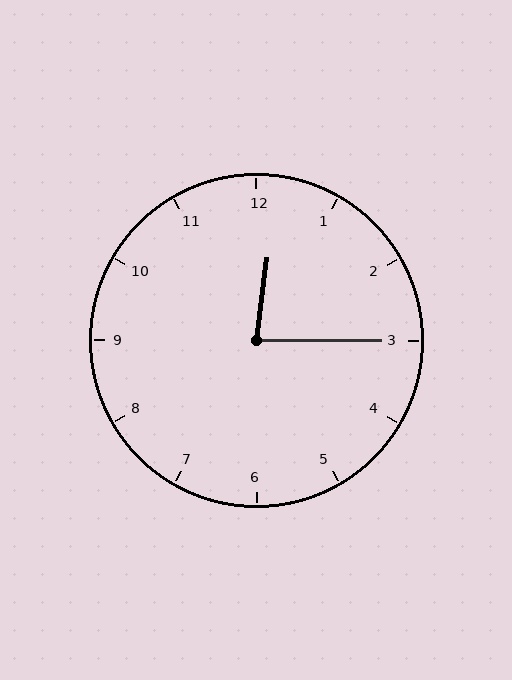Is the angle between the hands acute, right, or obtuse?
It is acute.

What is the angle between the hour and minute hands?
Approximately 82 degrees.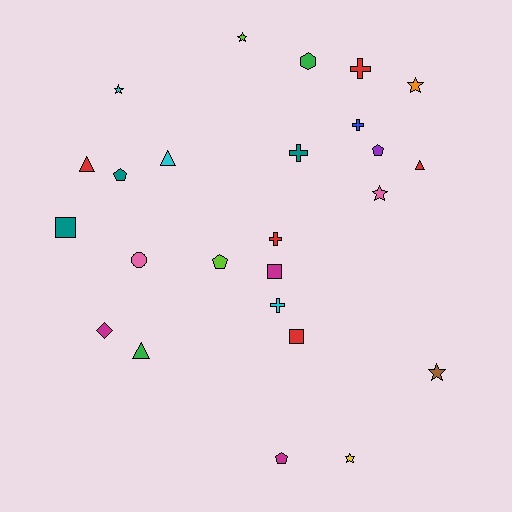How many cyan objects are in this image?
There are 3 cyan objects.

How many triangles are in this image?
There are 4 triangles.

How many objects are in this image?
There are 25 objects.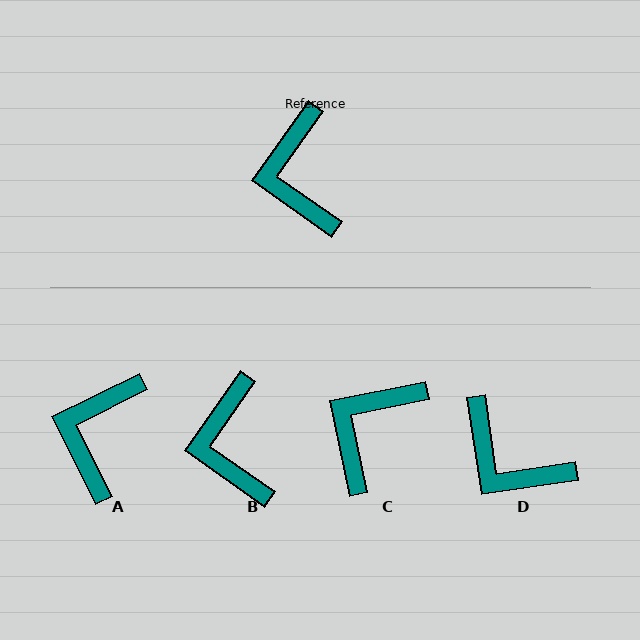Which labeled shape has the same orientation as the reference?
B.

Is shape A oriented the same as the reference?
No, it is off by about 28 degrees.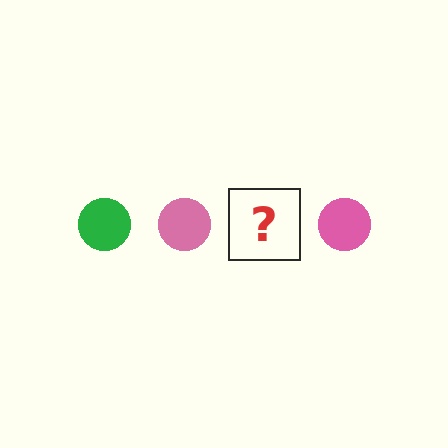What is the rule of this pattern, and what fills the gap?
The rule is that the pattern cycles through green, pink circles. The gap should be filled with a green circle.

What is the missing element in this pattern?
The missing element is a green circle.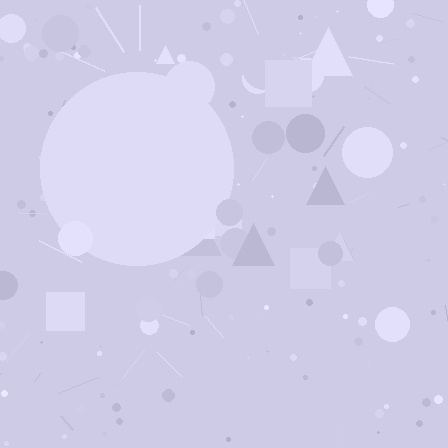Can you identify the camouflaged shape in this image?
The camouflaged shape is a circle.